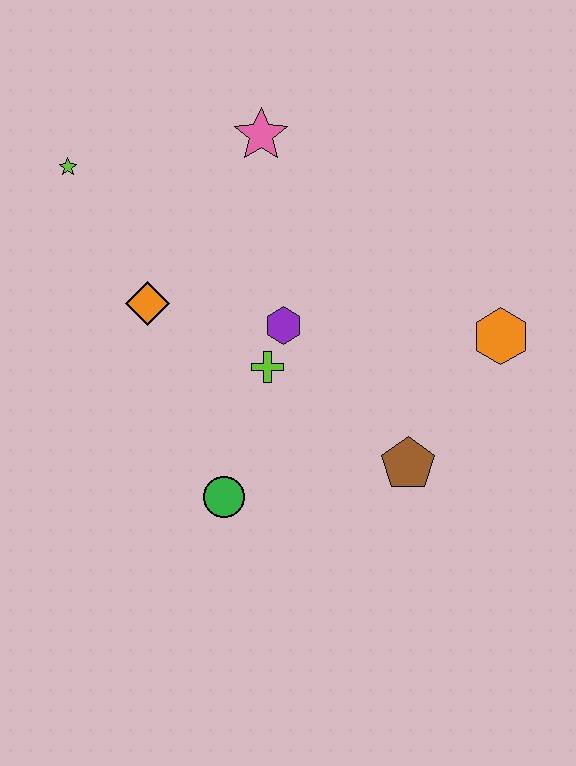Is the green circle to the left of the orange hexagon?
Yes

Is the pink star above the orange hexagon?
Yes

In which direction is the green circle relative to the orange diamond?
The green circle is below the orange diamond.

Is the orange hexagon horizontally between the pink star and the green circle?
No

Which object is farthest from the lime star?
The orange hexagon is farthest from the lime star.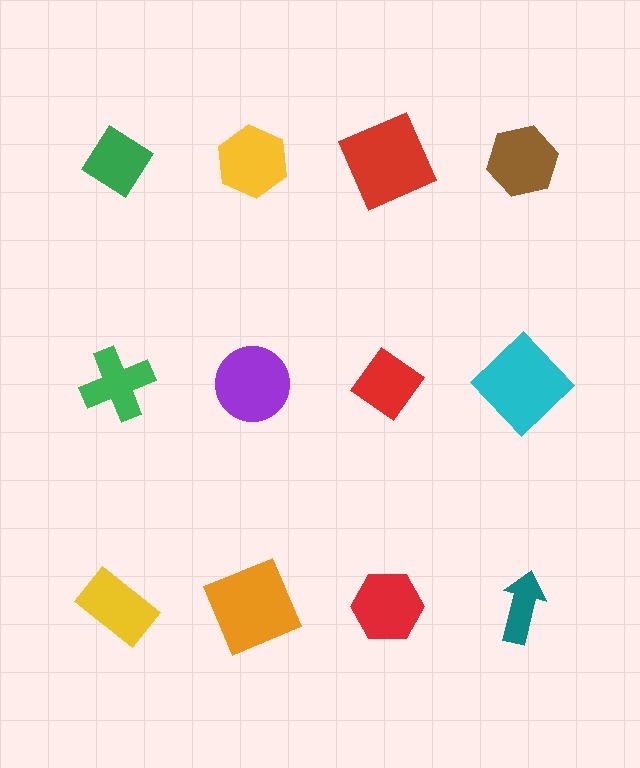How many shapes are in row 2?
4 shapes.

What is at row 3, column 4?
A teal arrow.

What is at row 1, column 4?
A brown hexagon.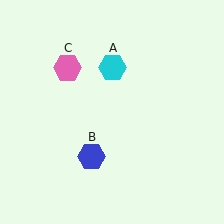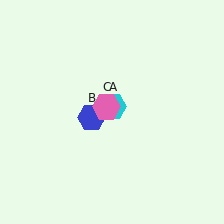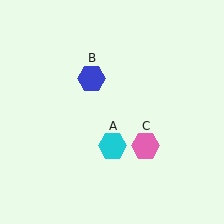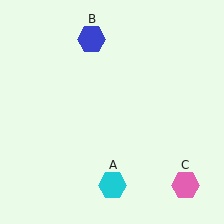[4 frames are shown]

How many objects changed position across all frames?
3 objects changed position: cyan hexagon (object A), blue hexagon (object B), pink hexagon (object C).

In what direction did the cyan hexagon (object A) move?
The cyan hexagon (object A) moved down.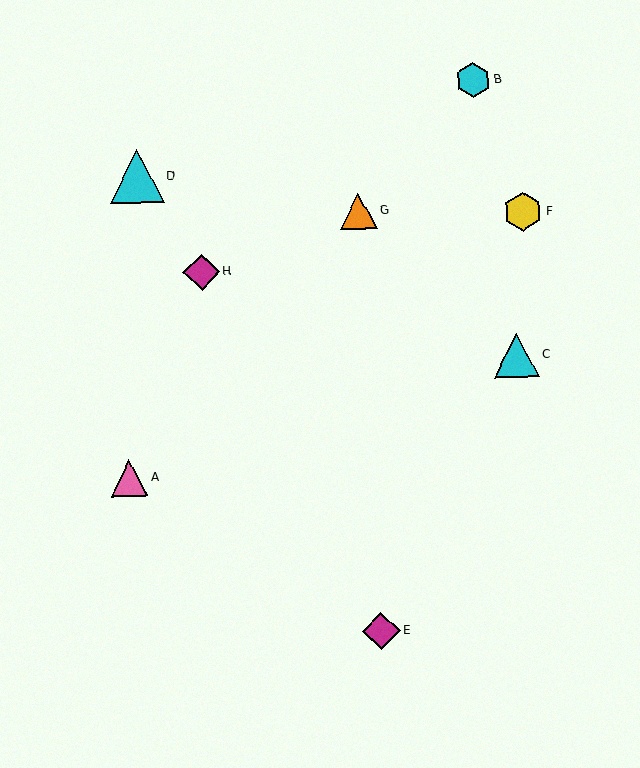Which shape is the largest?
The cyan triangle (labeled D) is the largest.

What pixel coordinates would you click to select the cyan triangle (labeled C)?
Click at (516, 355) to select the cyan triangle C.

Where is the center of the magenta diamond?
The center of the magenta diamond is at (201, 272).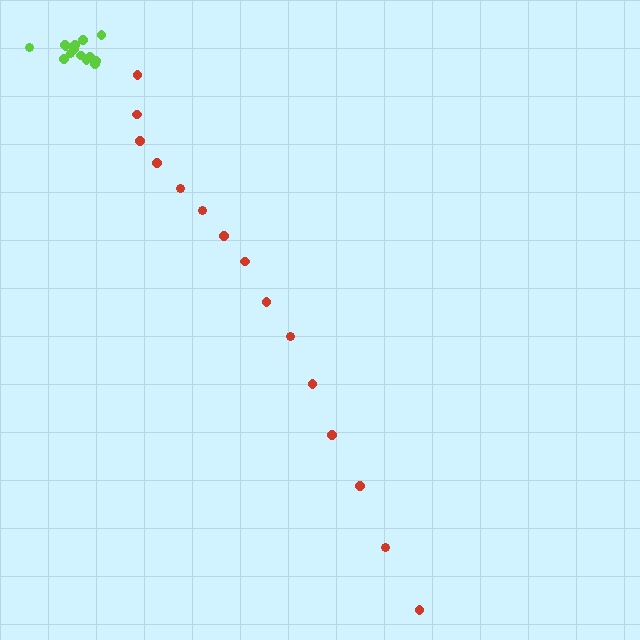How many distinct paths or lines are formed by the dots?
There are 2 distinct paths.